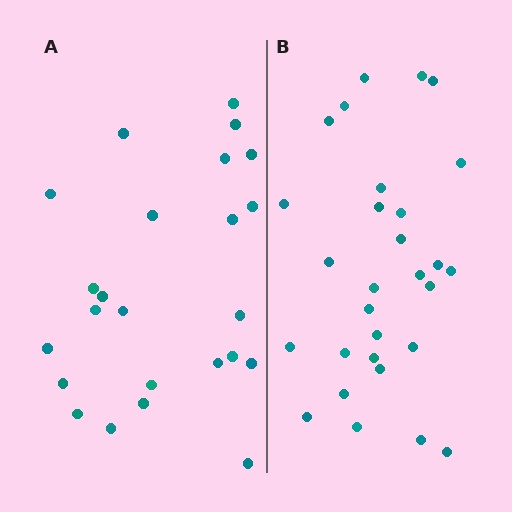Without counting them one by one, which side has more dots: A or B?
Region B (the right region) has more dots.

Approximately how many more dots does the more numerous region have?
Region B has about 5 more dots than region A.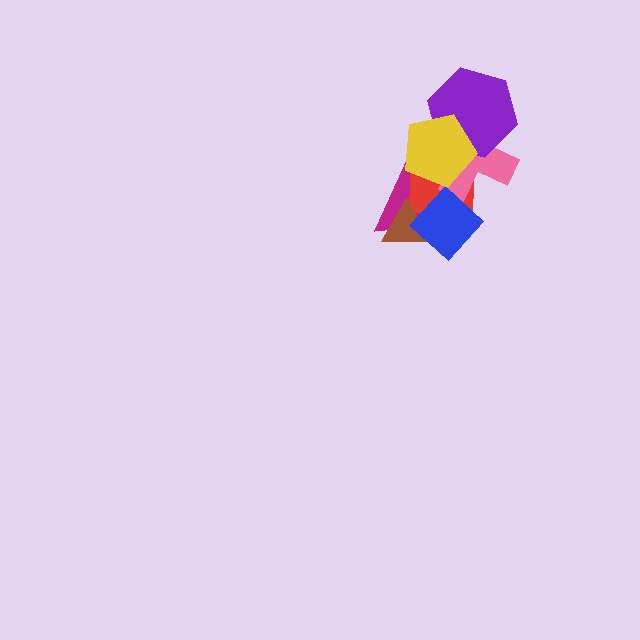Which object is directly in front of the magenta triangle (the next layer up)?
The red square is directly in front of the magenta triangle.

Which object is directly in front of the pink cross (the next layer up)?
The purple hexagon is directly in front of the pink cross.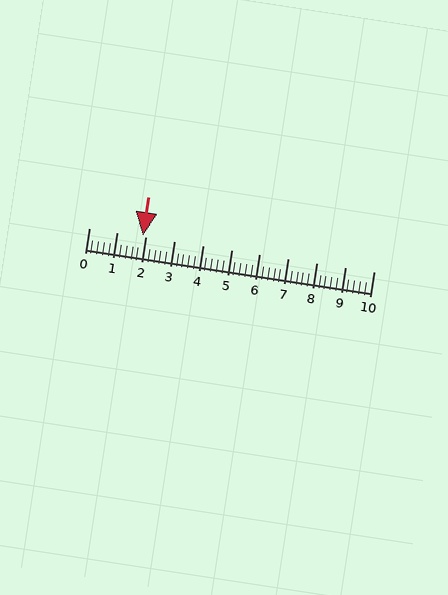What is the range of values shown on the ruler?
The ruler shows values from 0 to 10.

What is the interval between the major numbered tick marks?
The major tick marks are spaced 1 units apart.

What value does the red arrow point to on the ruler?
The red arrow points to approximately 1.9.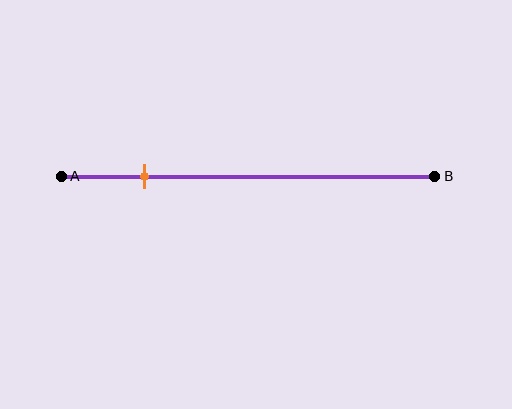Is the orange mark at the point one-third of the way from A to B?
No, the mark is at about 20% from A, not at the 33% one-third point.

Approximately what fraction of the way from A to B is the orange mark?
The orange mark is approximately 20% of the way from A to B.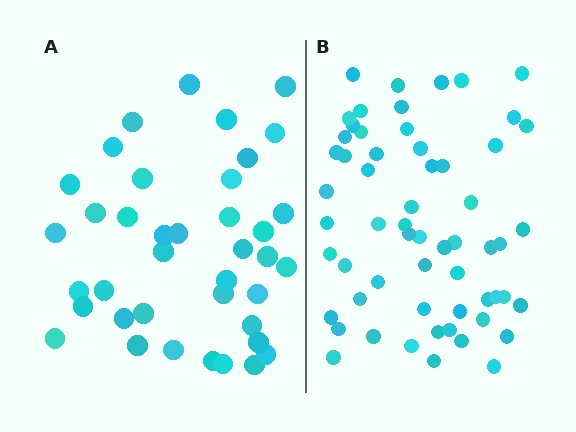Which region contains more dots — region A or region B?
Region B (the right region) has more dots.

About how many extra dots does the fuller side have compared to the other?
Region B has approximately 20 more dots than region A.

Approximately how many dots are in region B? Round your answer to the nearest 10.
About 60 dots. (The exact count is 59, which rounds to 60.)